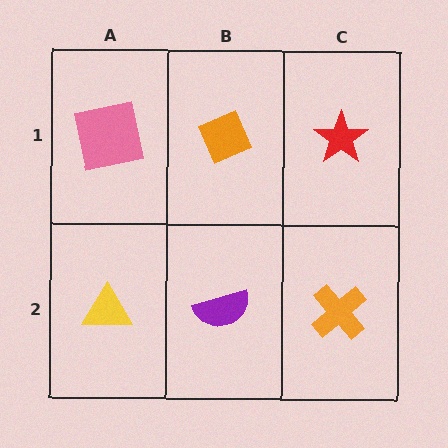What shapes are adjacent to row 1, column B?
A purple semicircle (row 2, column B), a pink square (row 1, column A), a red star (row 1, column C).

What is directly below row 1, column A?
A yellow triangle.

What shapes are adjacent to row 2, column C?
A red star (row 1, column C), a purple semicircle (row 2, column B).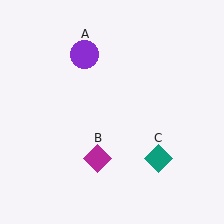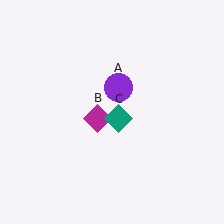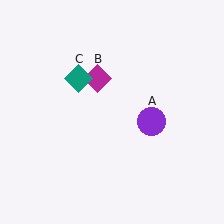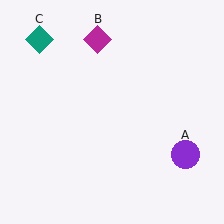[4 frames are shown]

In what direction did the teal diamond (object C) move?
The teal diamond (object C) moved up and to the left.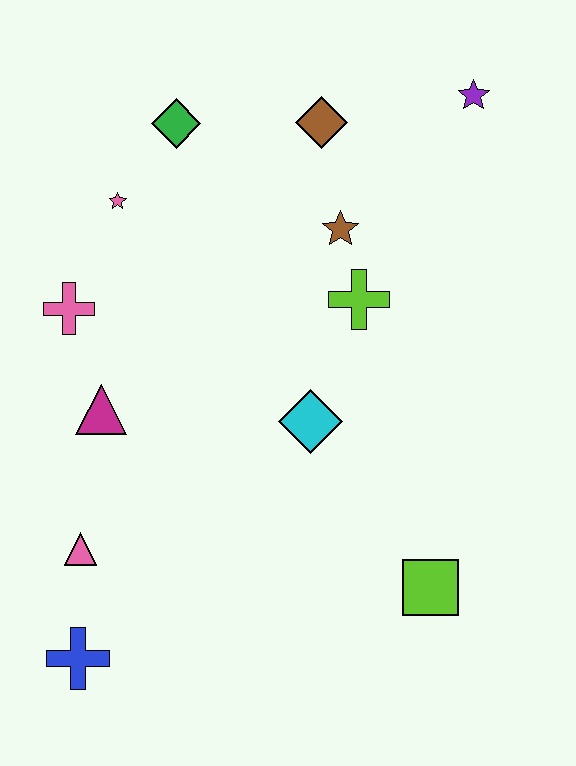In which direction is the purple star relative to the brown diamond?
The purple star is to the right of the brown diamond.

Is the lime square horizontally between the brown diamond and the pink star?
No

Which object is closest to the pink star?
The green diamond is closest to the pink star.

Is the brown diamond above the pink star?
Yes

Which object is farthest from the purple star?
The blue cross is farthest from the purple star.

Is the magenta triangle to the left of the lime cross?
Yes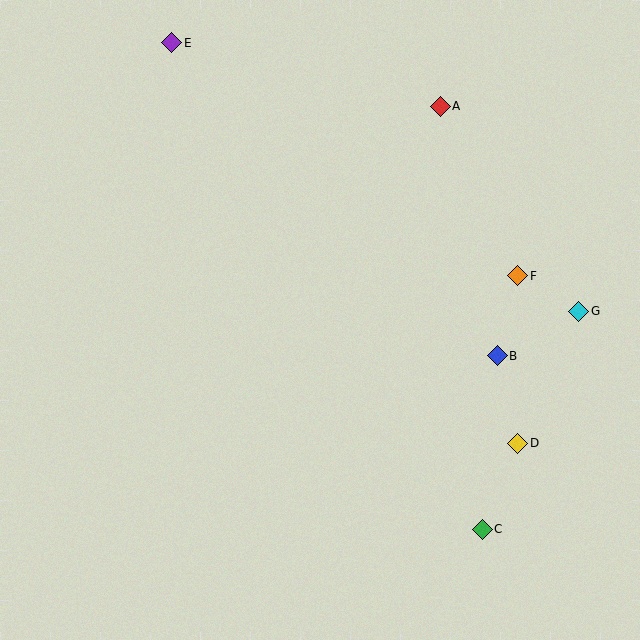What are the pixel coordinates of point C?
Point C is at (482, 529).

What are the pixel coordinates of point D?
Point D is at (518, 443).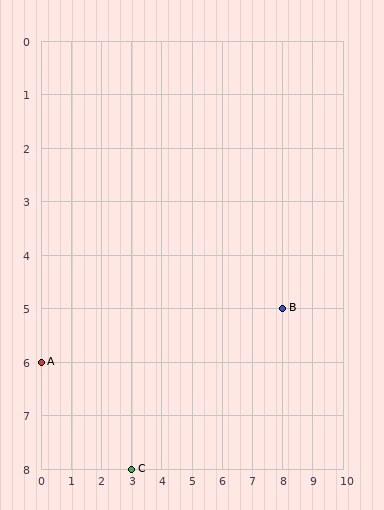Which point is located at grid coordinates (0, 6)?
Point A is at (0, 6).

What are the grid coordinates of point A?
Point A is at grid coordinates (0, 6).